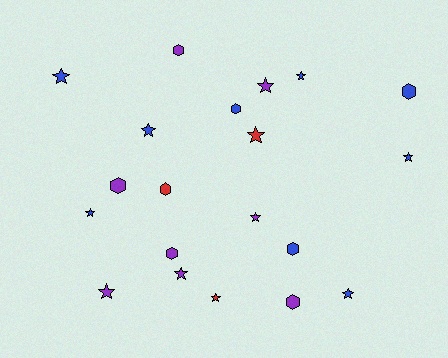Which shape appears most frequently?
Star, with 12 objects.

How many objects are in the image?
There are 20 objects.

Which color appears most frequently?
Blue, with 9 objects.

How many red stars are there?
There are 2 red stars.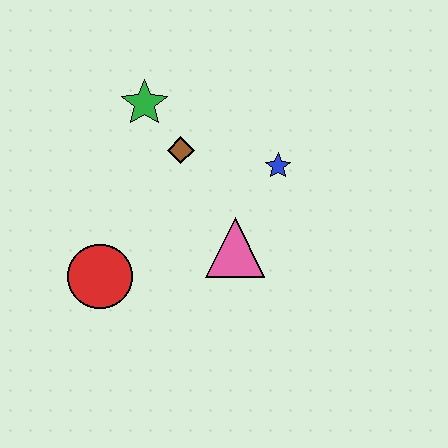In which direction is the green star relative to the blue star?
The green star is to the left of the blue star.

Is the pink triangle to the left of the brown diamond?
No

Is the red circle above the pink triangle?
No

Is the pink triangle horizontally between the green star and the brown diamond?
No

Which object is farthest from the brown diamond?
The red circle is farthest from the brown diamond.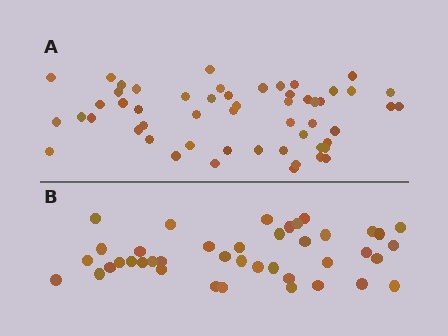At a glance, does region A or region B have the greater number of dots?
Region A (the top region) has more dots.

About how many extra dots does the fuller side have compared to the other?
Region A has approximately 15 more dots than region B.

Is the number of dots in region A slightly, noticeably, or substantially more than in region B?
Region A has noticeably more, but not dramatically so. The ratio is roughly 1.3 to 1.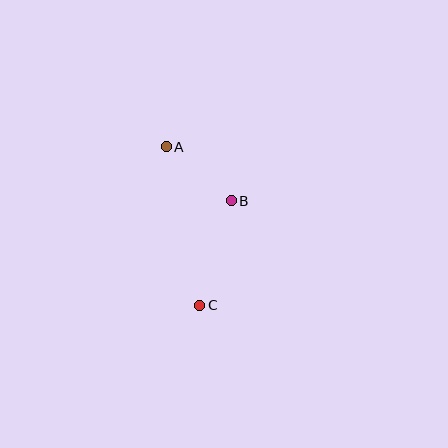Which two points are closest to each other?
Points A and B are closest to each other.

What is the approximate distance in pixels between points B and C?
The distance between B and C is approximately 109 pixels.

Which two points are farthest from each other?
Points A and C are farthest from each other.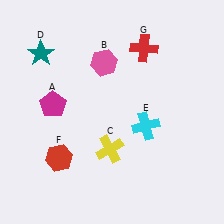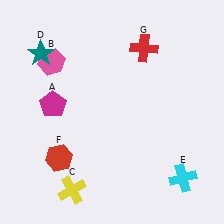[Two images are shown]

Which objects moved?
The objects that moved are: the pink hexagon (B), the yellow cross (C), the cyan cross (E).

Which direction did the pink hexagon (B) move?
The pink hexagon (B) moved left.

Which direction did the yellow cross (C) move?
The yellow cross (C) moved down.